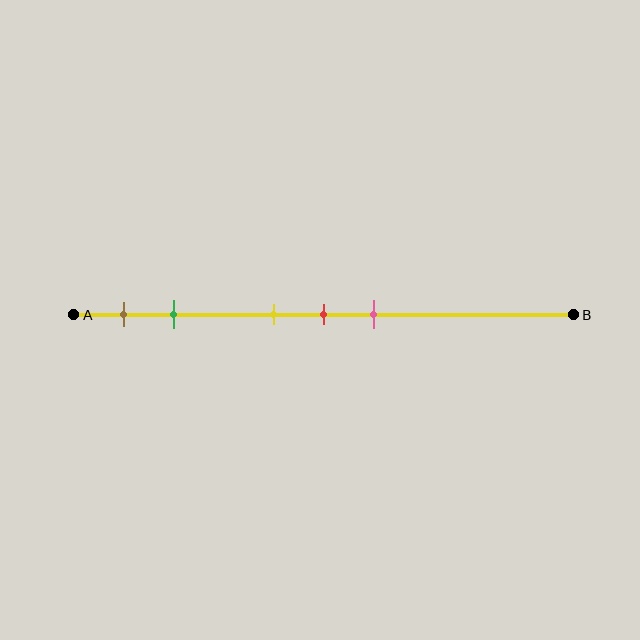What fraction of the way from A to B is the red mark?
The red mark is approximately 50% (0.5) of the way from A to B.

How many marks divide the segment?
There are 5 marks dividing the segment.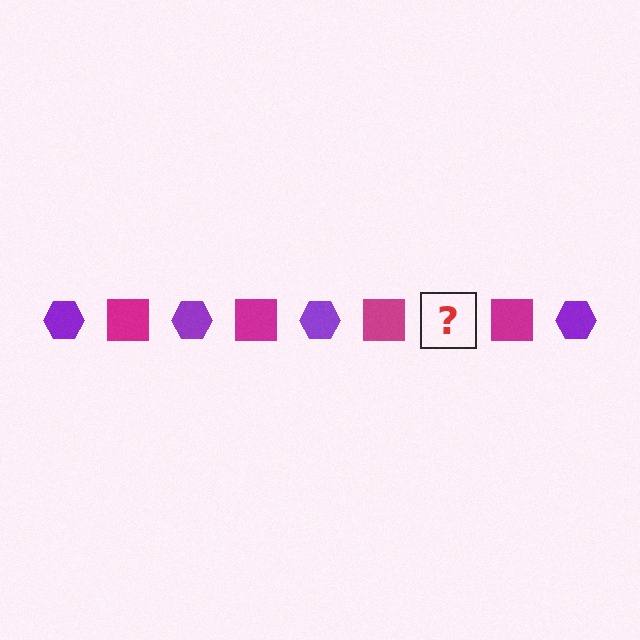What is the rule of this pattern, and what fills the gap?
The rule is that the pattern alternates between purple hexagon and magenta square. The gap should be filled with a purple hexagon.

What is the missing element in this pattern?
The missing element is a purple hexagon.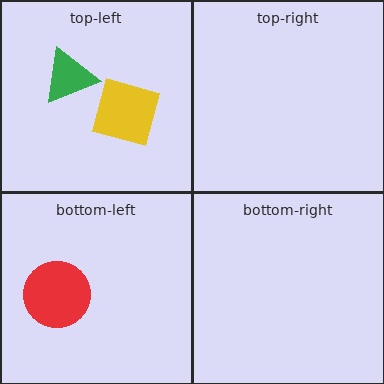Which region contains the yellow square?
The top-left region.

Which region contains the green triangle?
The top-left region.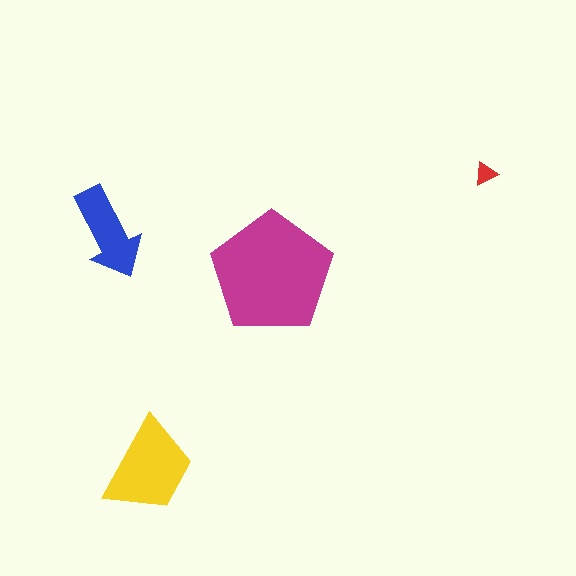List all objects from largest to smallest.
The magenta pentagon, the yellow trapezoid, the blue arrow, the red triangle.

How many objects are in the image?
There are 4 objects in the image.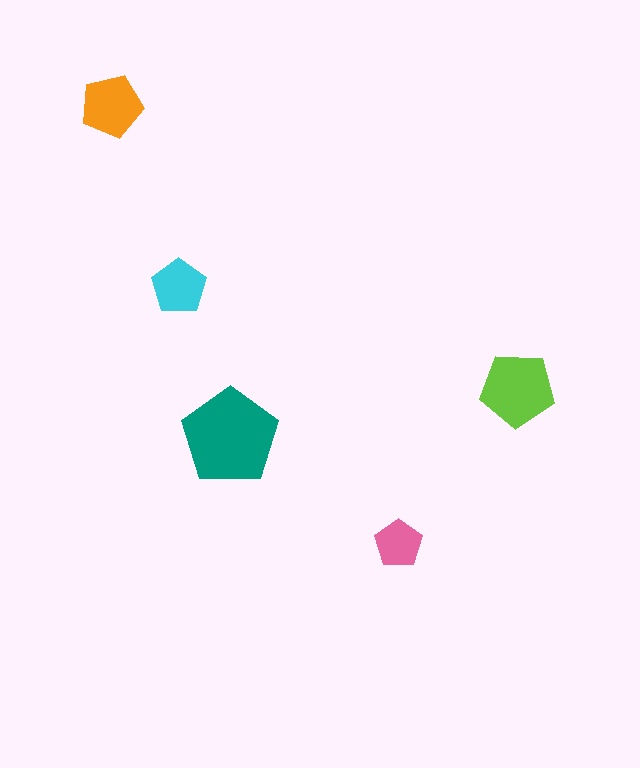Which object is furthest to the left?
The orange pentagon is leftmost.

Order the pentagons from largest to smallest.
the teal one, the lime one, the orange one, the cyan one, the pink one.